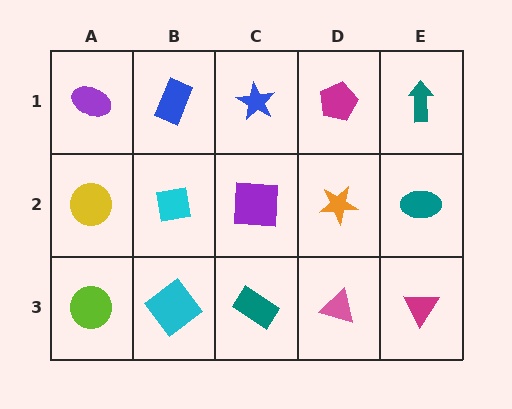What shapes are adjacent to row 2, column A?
A purple ellipse (row 1, column A), a lime circle (row 3, column A), a cyan square (row 2, column B).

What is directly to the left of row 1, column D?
A blue star.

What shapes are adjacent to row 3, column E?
A teal ellipse (row 2, column E), a pink triangle (row 3, column D).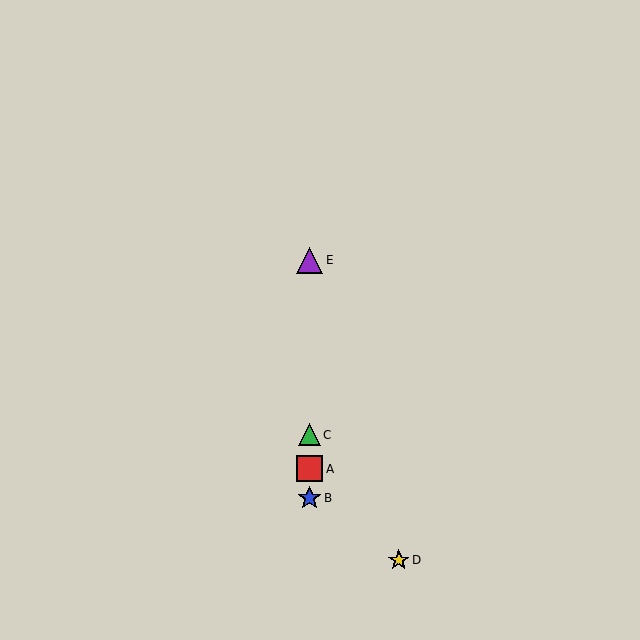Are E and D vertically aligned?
No, E is at x≈310 and D is at x≈399.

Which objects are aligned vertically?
Objects A, B, C, E are aligned vertically.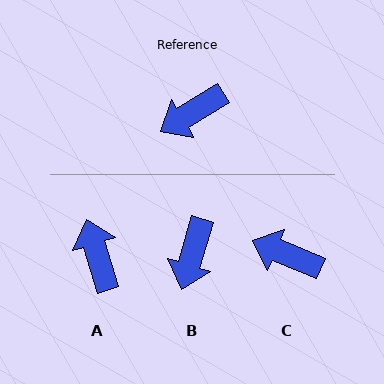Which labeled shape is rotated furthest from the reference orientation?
A, about 105 degrees away.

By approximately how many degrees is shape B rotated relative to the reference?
Approximately 42 degrees counter-clockwise.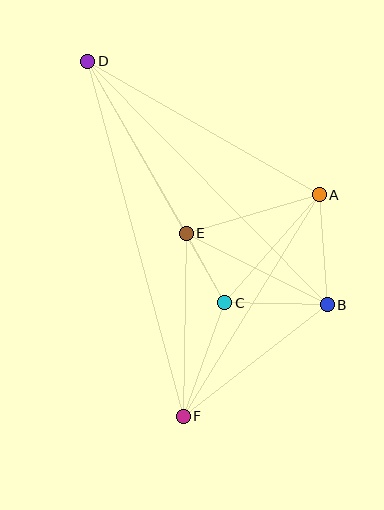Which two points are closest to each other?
Points C and E are closest to each other.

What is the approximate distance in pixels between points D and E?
The distance between D and E is approximately 199 pixels.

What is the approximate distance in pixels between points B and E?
The distance between B and E is approximately 158 pixels.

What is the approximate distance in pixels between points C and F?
The distance between C and F is approximately 121 pixels.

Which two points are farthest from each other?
Points D and F are farthest from each other.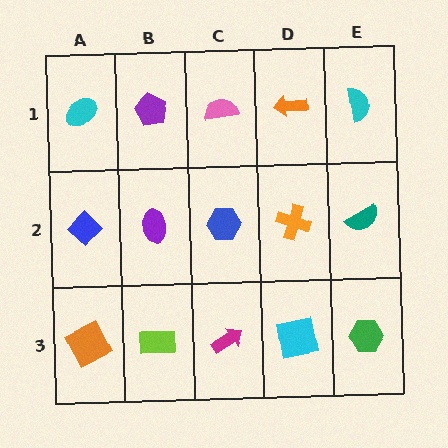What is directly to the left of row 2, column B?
A blue diamond.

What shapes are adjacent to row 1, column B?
A purple ellipse (row 2, column B), a cyan ellipse (row 1, column A), a pink semicircle (row 1, column C).